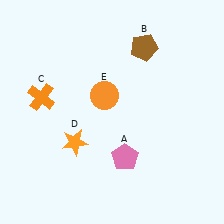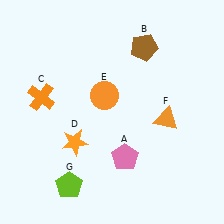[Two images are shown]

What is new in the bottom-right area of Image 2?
An orange triangle (F) was added in the bottom-right area of Image 2.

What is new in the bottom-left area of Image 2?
A lime pentagon (G) was added in the bottom-left area of Image 2.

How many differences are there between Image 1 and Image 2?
There are 2 differences between the two images.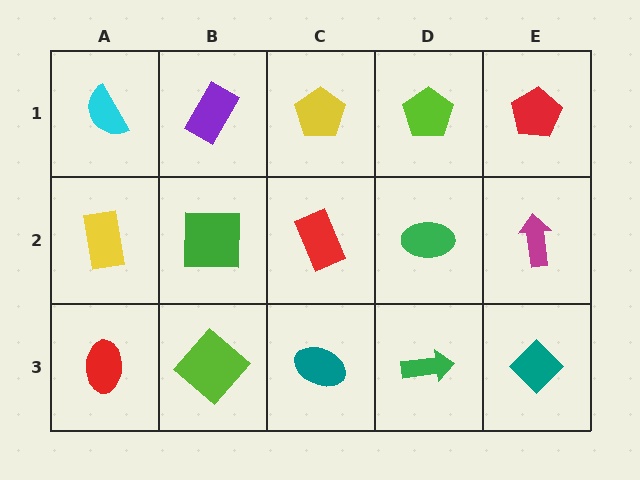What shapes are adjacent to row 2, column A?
A cyan semicircle (row 1, column A), a red ellipse (row 3, column A), a green square (row 2, column B).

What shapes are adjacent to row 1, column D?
A green ellipse (row 2, column D), a yellow pentagon (row 1, column C), a red pentagon (row 1, column E).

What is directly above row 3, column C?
A red rectangle.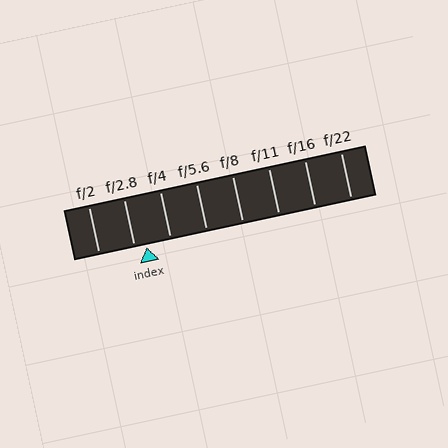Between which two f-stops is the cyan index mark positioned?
The index mark is between f/2.8 and f/4.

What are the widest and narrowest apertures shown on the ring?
The widest aperture shown is f/2 and the narrowest is f/22.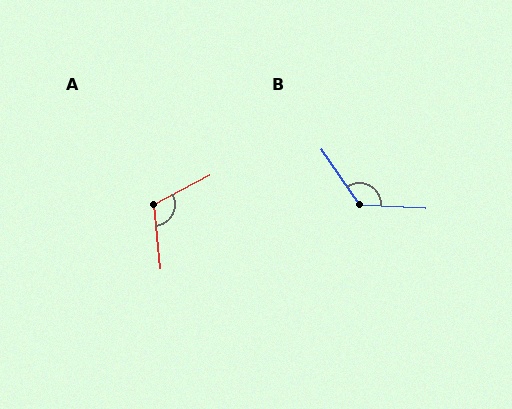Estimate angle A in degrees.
Approximately 112 degrees.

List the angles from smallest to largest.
A (112°), B (127°).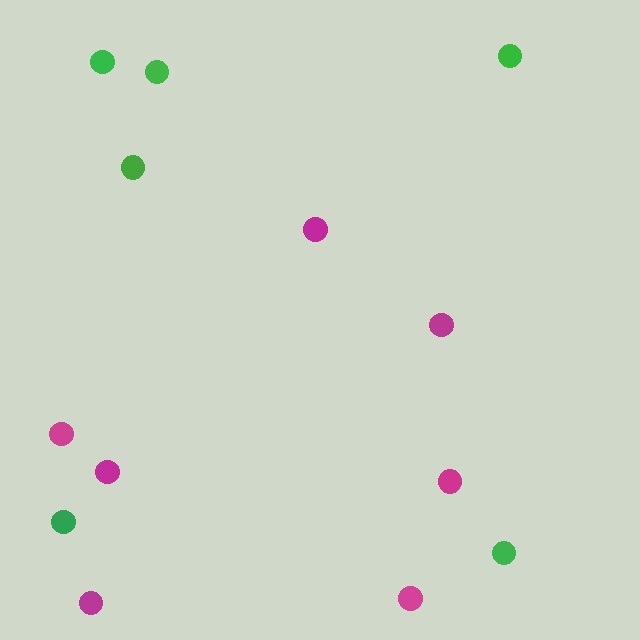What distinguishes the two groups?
There are 2 groups: one group of magenta circles (7) and one group of green circles (6).